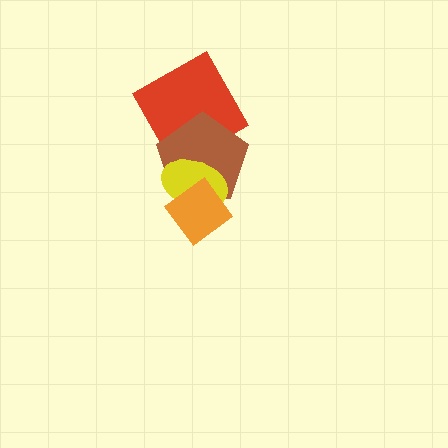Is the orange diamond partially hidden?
No, no other shape covers it.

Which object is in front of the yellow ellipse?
The orange diamond is in front of the yellow ellipse.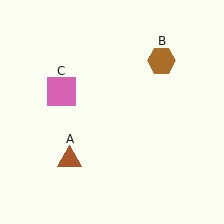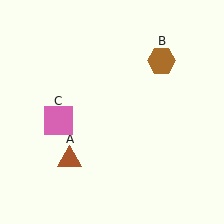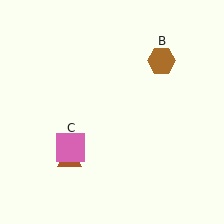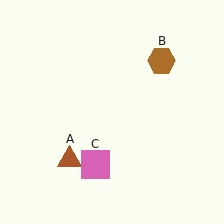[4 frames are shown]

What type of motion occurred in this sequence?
The pink square (object C) rotated counterclockwise around the center of the scene.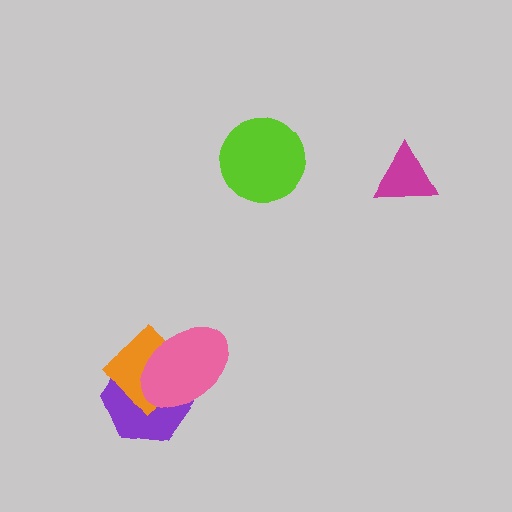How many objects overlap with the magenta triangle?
0 objects overlap with the magenta triangle.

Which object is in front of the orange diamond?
The pink ellipse is in front of the orange diamond.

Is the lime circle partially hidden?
No, no other shape covers it.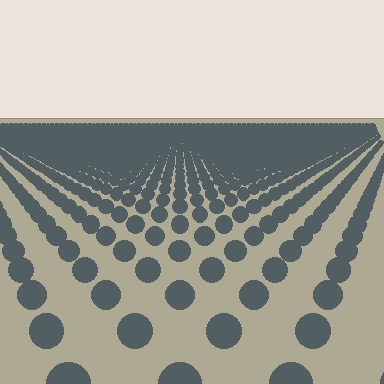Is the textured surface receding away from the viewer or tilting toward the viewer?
The surface is receding away from the viewer. Texture elements get smaller and denser toward the top.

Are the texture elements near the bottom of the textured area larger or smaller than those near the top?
Larger. Near the bottom, elements are closer to the viewer and appear at a bigger on-screen size.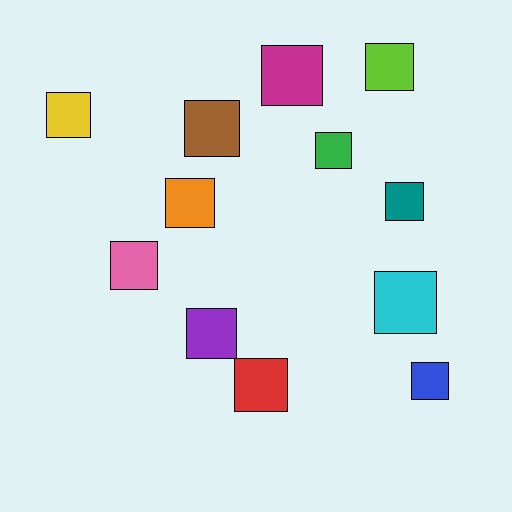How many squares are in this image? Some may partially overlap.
There are 12 squares.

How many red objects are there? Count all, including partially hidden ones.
There is 1 red object.